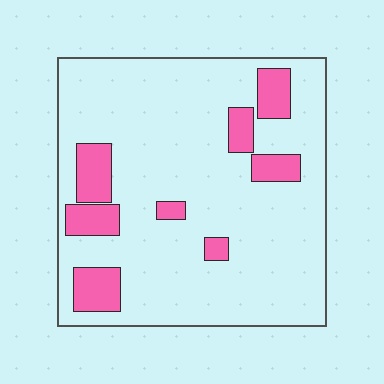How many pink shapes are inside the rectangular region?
8.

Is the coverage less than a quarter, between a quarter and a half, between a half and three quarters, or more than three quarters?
Less than a quarter.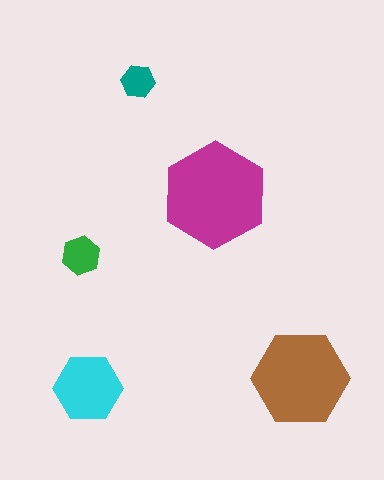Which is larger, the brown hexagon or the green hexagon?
The brown one.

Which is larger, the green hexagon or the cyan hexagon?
The cyan one.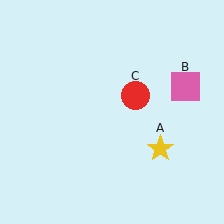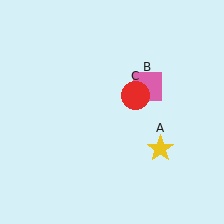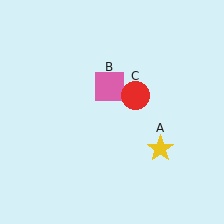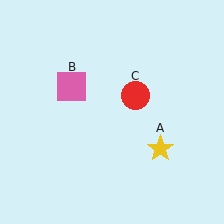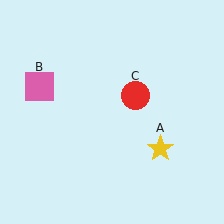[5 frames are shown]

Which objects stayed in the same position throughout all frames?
Yellow star (object A) and red circle (object C) remained stationary.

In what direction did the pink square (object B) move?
The pink square (object B) moved left.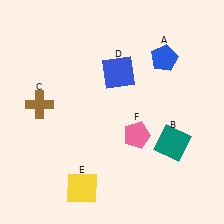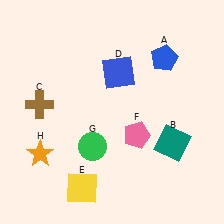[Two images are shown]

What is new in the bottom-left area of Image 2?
An orange star (H) was added in the bottom-left area of Image 2.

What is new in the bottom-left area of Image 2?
A green circle (G) was added in the bottom-left area of Image 2.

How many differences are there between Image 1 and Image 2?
There are 2 differences between the two images.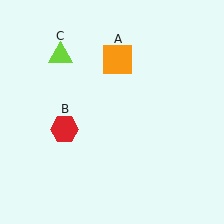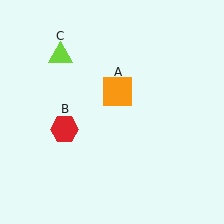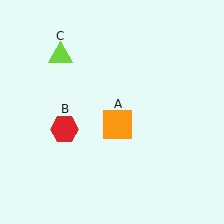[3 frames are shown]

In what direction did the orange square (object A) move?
The orange square (object A) moved down.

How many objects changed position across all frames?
1 object changed position: orange square (object A).